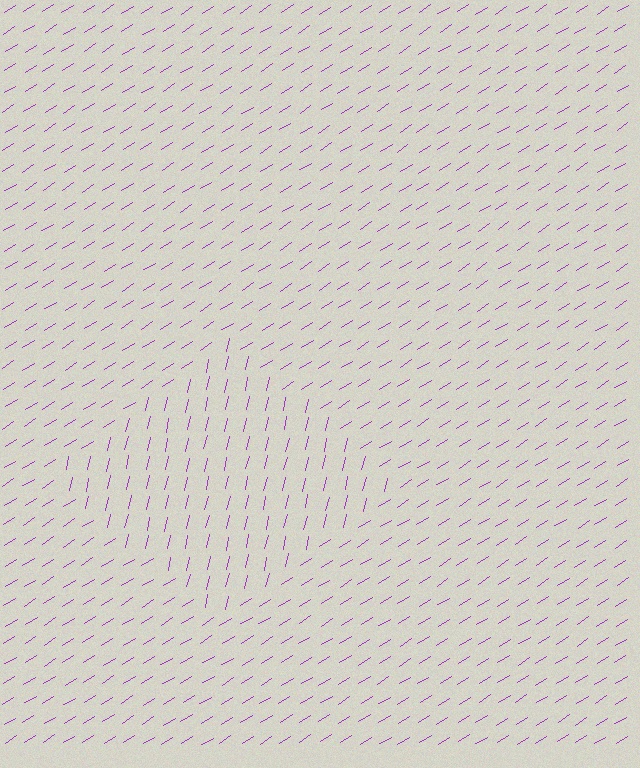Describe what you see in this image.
The image is filled with small purple line segments. A diamond region in the image has lines oriented differently from the surrounding lines, creating a visible texture boundary.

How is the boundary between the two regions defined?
The boundary is defined purely by a change in line orientation (approximately 45 degrees difference). All lines are the same color and thickness.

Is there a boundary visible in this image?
Yes, there is a texture boundary formed by a change in line orientation.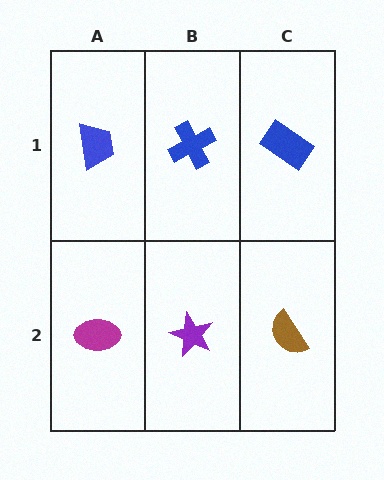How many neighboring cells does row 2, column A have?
2.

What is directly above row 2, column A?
A blue trapezoid.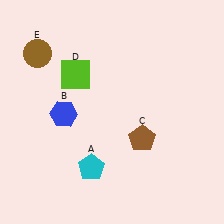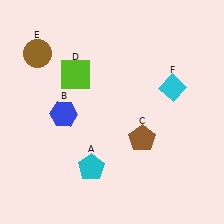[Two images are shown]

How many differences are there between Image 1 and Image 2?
There is 1 difference between the two images.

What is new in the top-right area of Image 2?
A cyan diamond (F) was added in the top-right area of Image 2.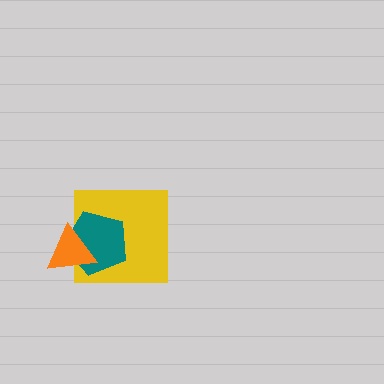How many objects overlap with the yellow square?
2 objects overlap with the yellow square.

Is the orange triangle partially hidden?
No, no other shape covers it.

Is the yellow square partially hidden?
Yes, it is partially covered by another shape.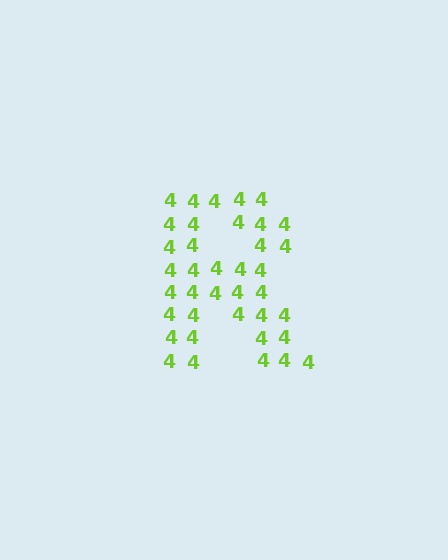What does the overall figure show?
The overall figure shows the letter R.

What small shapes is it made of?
It is made of small digit 4's.